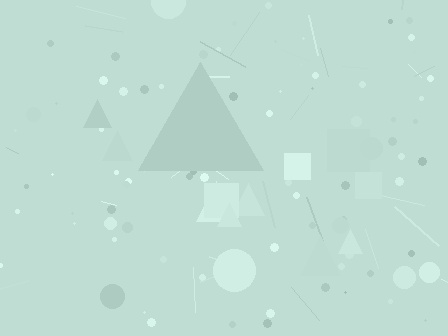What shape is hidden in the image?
A triangle is hidden in the image.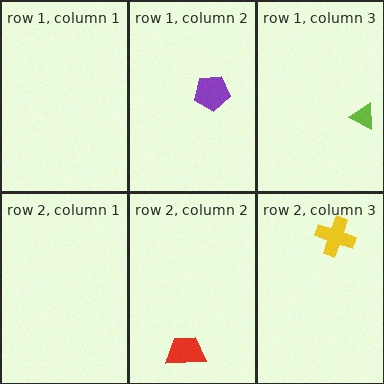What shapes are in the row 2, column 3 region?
The yellow cross.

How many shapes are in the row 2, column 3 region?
1.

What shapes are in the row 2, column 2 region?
The red trapezoid.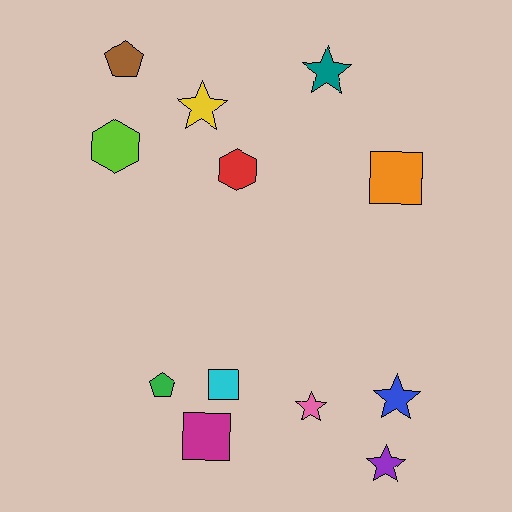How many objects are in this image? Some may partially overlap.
There are 12 objects.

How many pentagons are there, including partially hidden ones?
There are 2 pentagons.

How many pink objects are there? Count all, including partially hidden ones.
There is 1 pink object.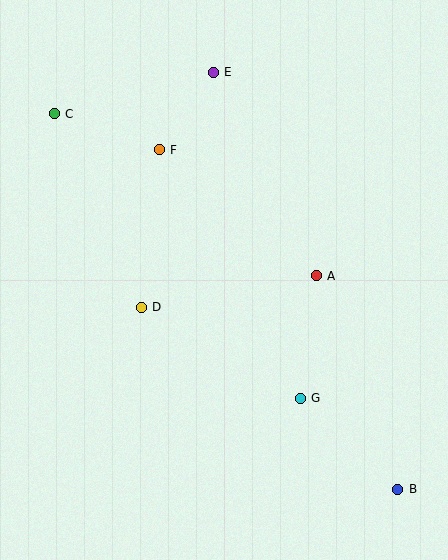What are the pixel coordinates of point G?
Point G is at (300, 398).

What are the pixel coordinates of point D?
Point D is at (141, 307).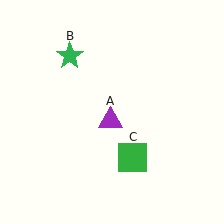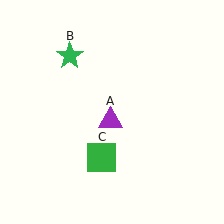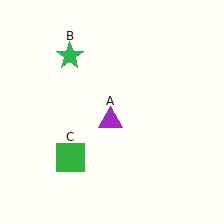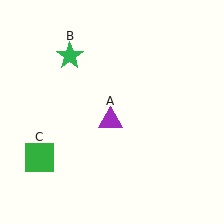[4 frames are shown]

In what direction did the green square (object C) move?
The green square (object C) moved left.